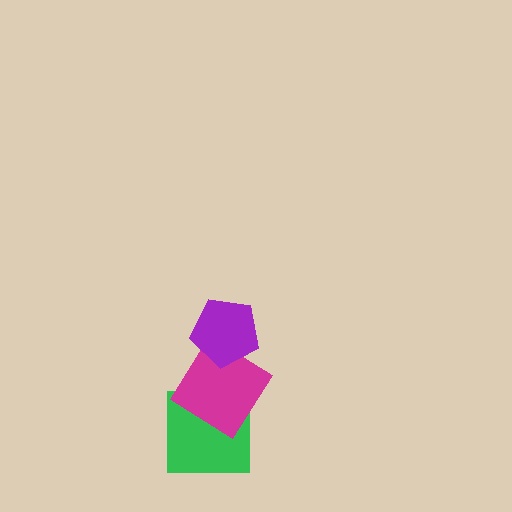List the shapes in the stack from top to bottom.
From top to bottom: the purple pentagon, the magenta diamond, the green square.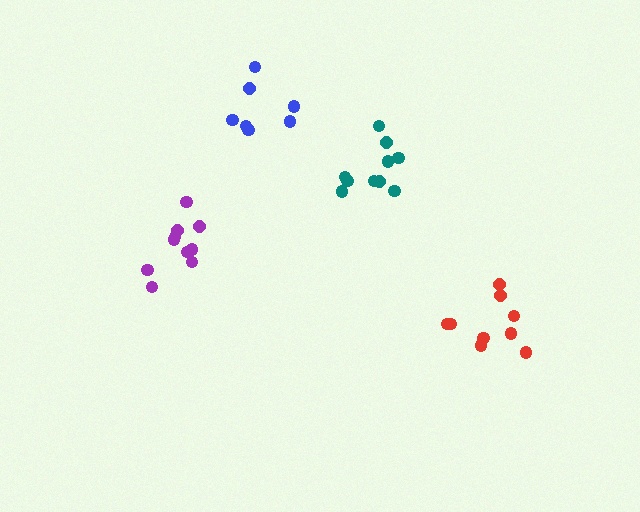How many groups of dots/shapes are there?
There are 4 groups.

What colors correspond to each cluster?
The clusters are colored: red, teal, blue, purple.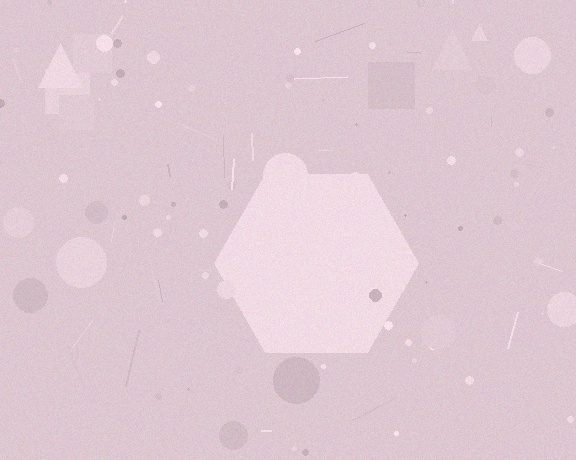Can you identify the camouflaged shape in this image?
The camouflaged shape is a hexagon.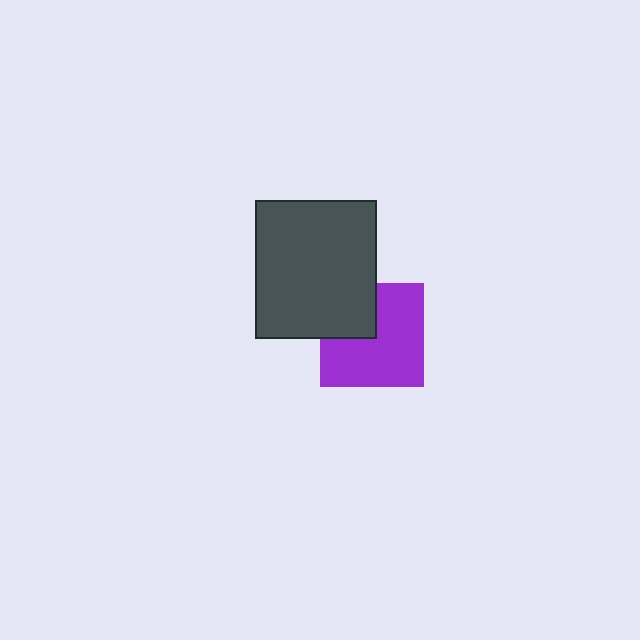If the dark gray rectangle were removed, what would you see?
You would see the complete purple square.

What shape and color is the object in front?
The object in front is a dark gray rectangle.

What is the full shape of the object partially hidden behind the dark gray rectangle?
The partially hidden object is a purple square.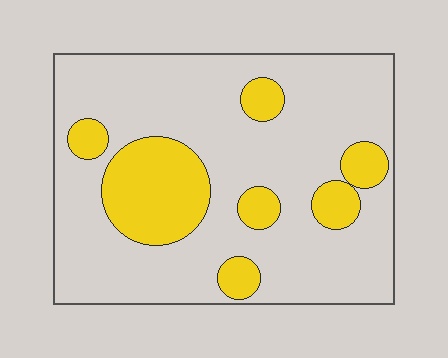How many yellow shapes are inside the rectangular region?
7.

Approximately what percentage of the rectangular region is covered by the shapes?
Approximately 20%.